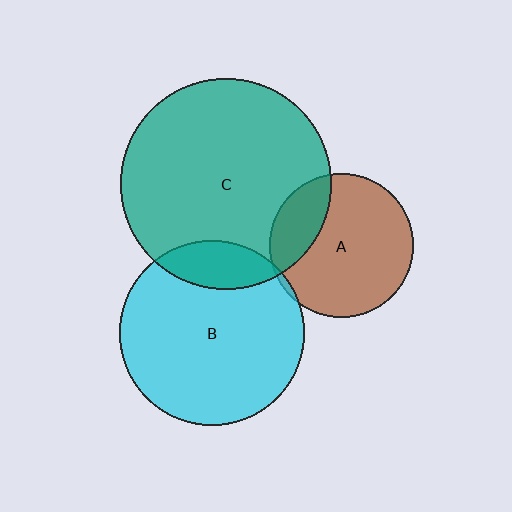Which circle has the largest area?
Circle C (teal).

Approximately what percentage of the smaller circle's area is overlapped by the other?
Approximately 5%.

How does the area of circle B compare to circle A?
Approximately 1.6 times.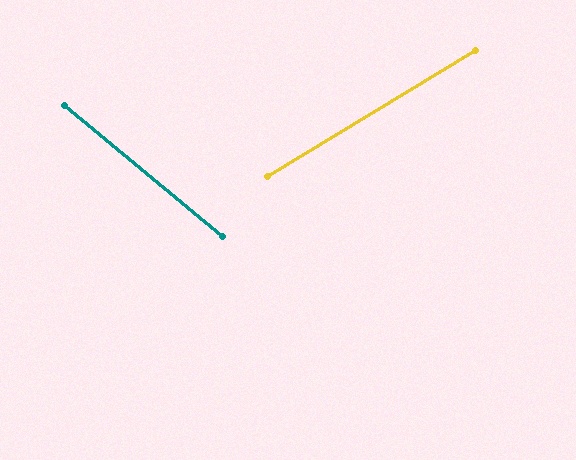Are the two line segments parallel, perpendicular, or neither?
Neither parallel nor perpendicular — they differ by about 71°.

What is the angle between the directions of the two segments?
Approximately 71 degrees.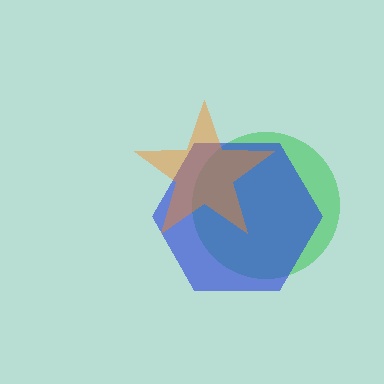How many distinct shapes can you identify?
There are 3 distinct shapes: a green circle, a blue hexagon, an orange star.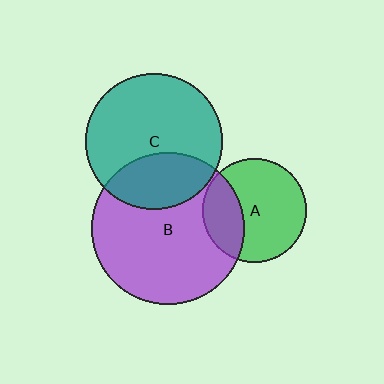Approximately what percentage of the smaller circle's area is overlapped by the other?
Approximately 30%.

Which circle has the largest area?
Circle B (purple).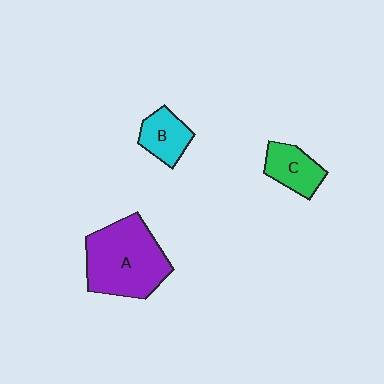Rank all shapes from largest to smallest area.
From largest to smallest: A (purple), C (green), B (cyan).